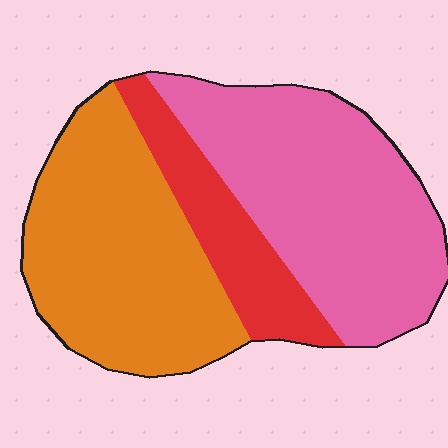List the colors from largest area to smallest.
From largest to smallest: pink, orange, red.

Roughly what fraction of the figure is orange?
Orange covers about 40% of the figure.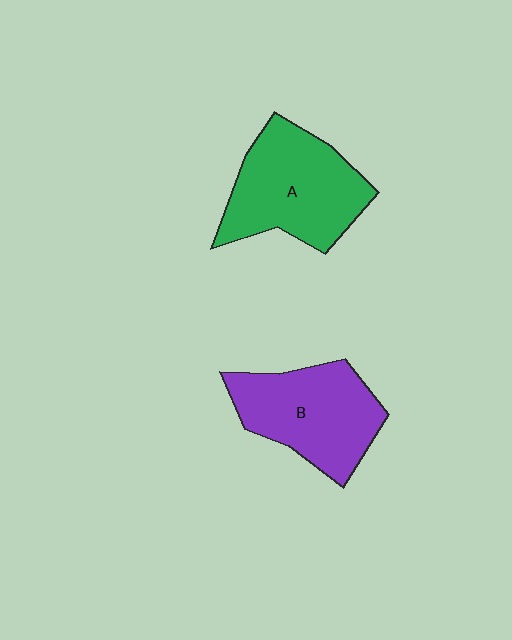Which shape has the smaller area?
Shape B (purple).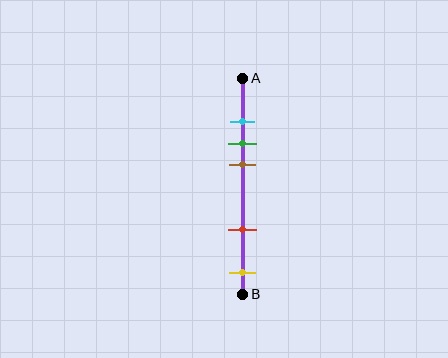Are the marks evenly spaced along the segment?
No, the marks are not evenly spaced.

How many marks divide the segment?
There are 5 marks dividing the segment.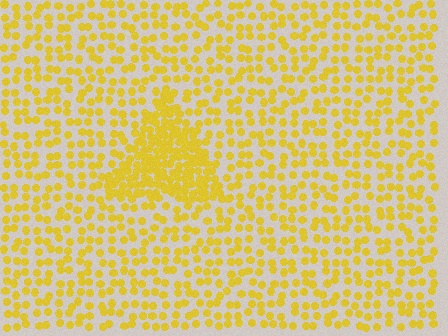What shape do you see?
I see a triangle.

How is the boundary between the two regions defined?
The boundary is defined by a change in element density (approximately 2.3x ratio). All elements are the same color, size, and shape.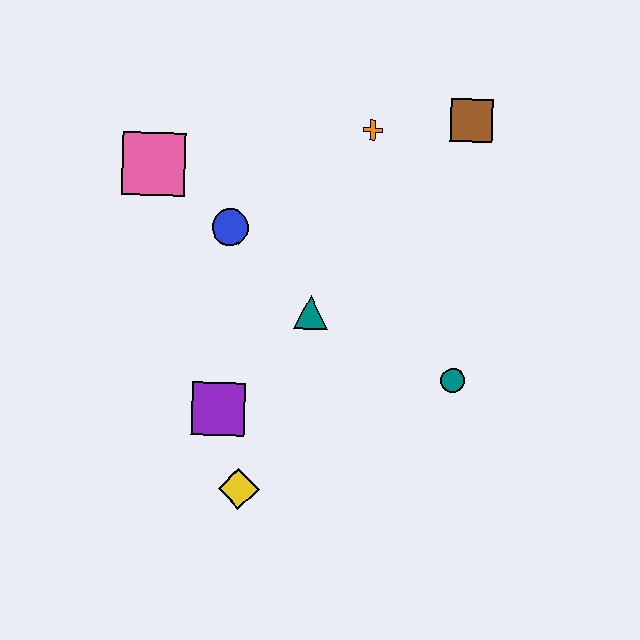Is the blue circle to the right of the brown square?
No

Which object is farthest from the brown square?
The yellow diamond is farthest from the brown square.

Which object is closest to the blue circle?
The pink square is closest to the blue circle.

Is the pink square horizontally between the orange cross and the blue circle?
No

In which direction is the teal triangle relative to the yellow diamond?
The teal triangle is above the yellow diamond.